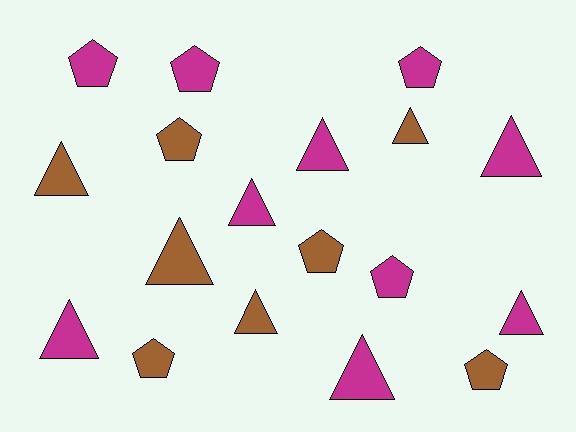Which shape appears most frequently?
Triangle, with 10 objects.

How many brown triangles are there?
There are 4 brown triangles.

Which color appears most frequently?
Magenta, with 10 objects.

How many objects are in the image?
There are 18 objects.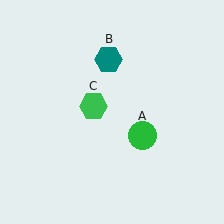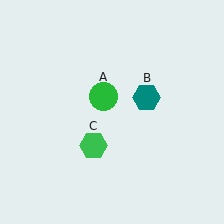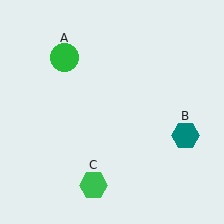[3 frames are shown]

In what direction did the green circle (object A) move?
The green circle (object A) moved up and to the left.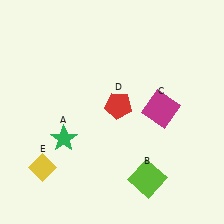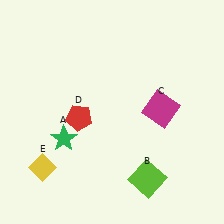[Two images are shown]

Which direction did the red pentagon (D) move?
The red pentagon (D) moved left.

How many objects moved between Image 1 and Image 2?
1 object moved between the two images.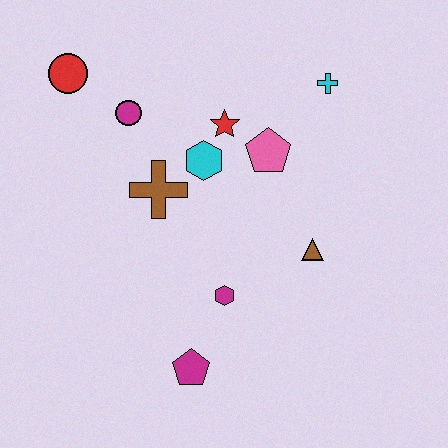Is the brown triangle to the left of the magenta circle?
No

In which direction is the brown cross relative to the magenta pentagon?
The brown cross is above the magenta pentagon.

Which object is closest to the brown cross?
The cyan hexagon is closest to the brown cross.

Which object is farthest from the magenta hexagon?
The red circle is farthest from the magenta hexagon.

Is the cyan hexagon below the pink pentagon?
Yes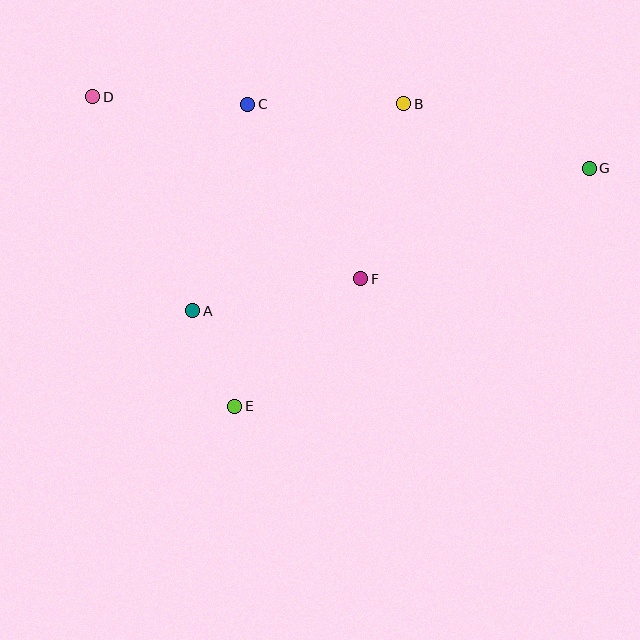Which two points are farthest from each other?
Points D and G are farthest from each other.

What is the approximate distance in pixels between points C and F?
The distance between C and F is approximately 208 pixels.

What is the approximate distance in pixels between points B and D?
The distance between B and D is approximately 311 pixels.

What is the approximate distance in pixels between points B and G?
The distance between B and G is approximately 196 pixels.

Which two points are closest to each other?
Points A and E are closest to each other.